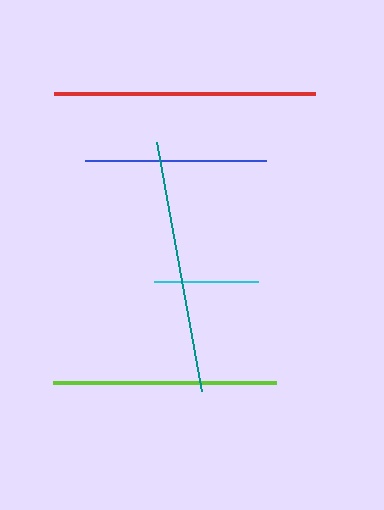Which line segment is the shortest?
The cyan line is the shortest at approximately 104 pixels.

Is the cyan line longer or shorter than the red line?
The red line is longer than the cyan line.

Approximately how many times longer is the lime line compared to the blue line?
The lime line is approximately 1.2 times the length of the blue line.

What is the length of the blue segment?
The blue segment is approximately 180 pixels long.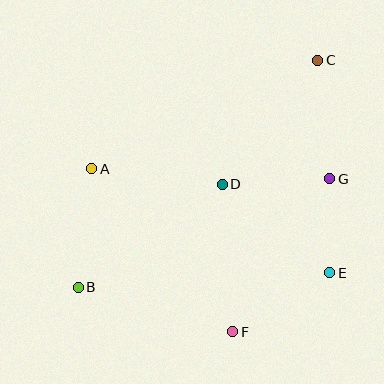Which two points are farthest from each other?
Points B and C are farthest from each other.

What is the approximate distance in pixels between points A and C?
The distance between A and C is approximately 250 pixels.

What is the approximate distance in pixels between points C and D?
The distance between C and D is approximately 157 pixels.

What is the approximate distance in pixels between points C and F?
The distance between C and F is approximately 285 pixels.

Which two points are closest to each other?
Points E and G are closest to each other.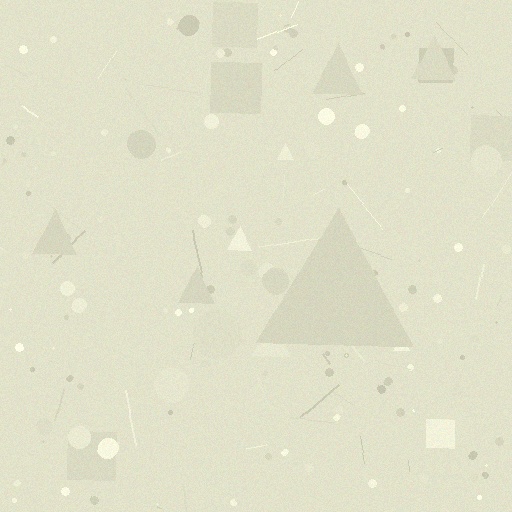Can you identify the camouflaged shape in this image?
The camouflaged shape is a triangle.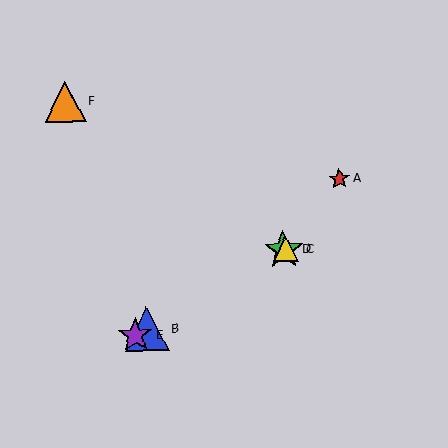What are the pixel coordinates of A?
Object A is at (339, 179).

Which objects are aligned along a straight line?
Objects B, C, D, E are aligned along a straight line.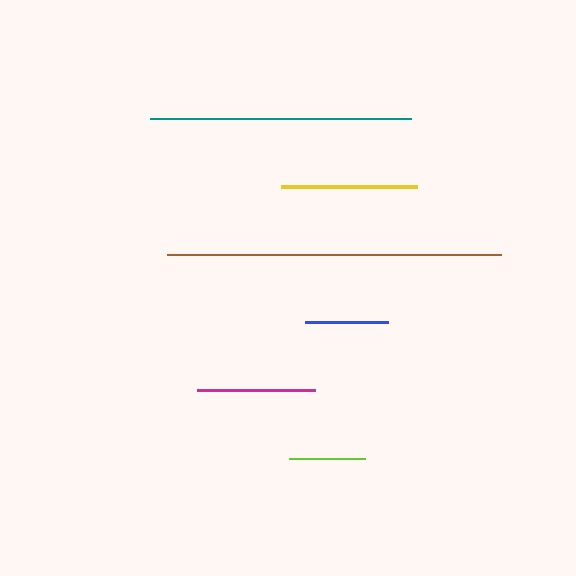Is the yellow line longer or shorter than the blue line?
The yellow line is longer than the blue line.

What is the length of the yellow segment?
The yellow segment is approximately 136 pixels long.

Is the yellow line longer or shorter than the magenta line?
The yellow line is longer than the magenta line.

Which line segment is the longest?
The brown line is the longest at approximately 333 pixels.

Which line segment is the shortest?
The lime line is the shortest at approximately 76 pixels.